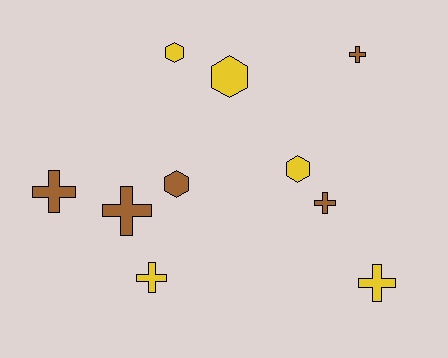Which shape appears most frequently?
Cross, with 6 objects.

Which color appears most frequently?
Brown, with 5 objects.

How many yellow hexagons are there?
There are 3 yellow hexagons.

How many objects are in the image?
There are 10 objects.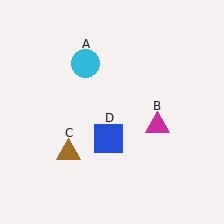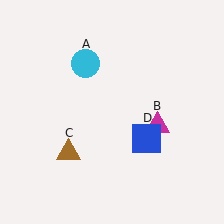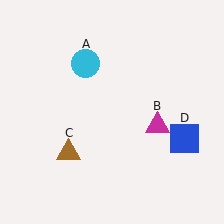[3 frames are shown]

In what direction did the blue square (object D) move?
The blue square (object D) moved right.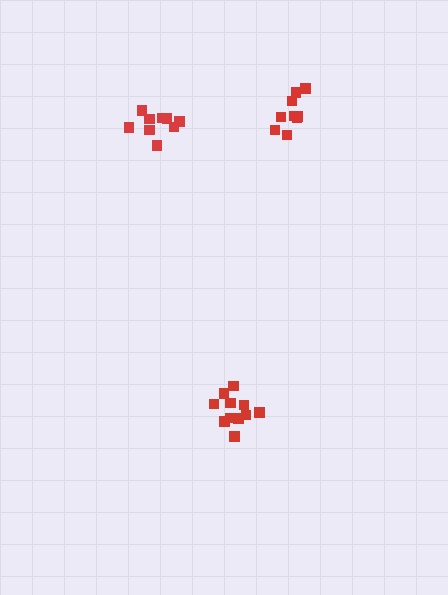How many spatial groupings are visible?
There are 3 spatial groupings.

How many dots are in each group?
Group 1: 11 dots, Group 2: 9 dots, Group 3: 9 dots (29 total).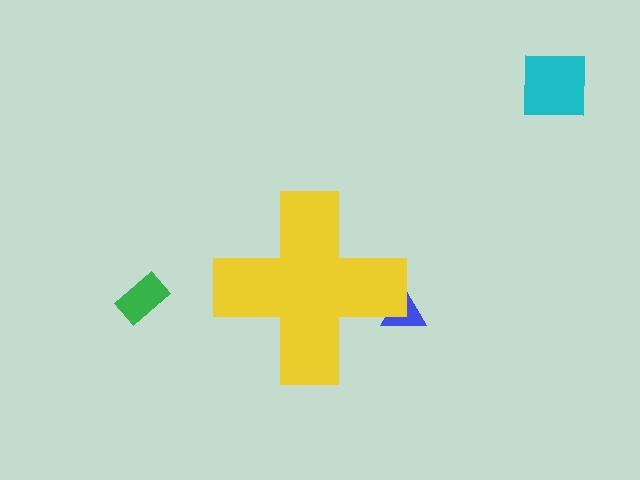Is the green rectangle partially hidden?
No, the green rectangle is fully visible.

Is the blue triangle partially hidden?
Yes, the blue triangle is partially hidden behind the yellow cross.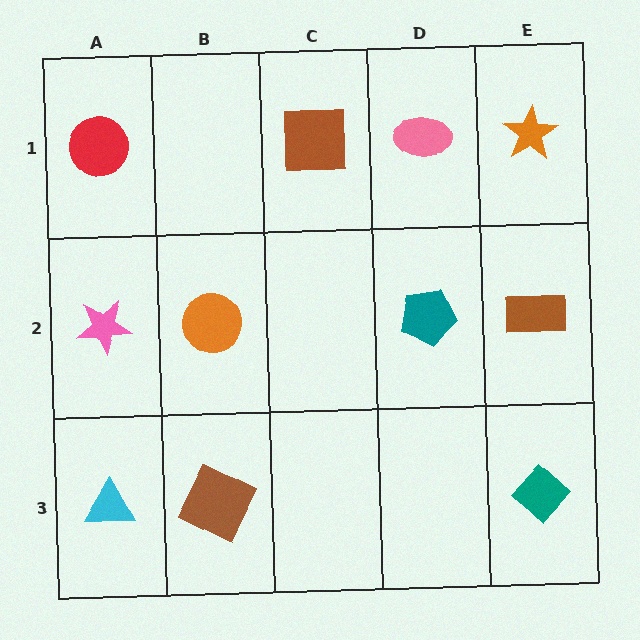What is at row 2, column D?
A teal pentagon.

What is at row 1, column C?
A brown square.